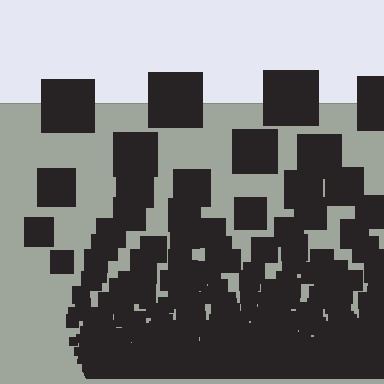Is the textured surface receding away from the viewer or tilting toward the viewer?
The surface appears to tilt toward the viewer. Texture elements get larger and sparser toward the top.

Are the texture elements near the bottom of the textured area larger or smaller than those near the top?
Smaller. The gradient is inverted — elements near the bottom are smaller and denser.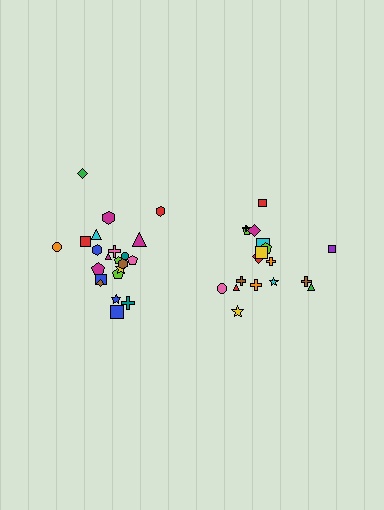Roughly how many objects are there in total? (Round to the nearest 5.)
Roughly 40 objects in total.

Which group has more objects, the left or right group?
The left group.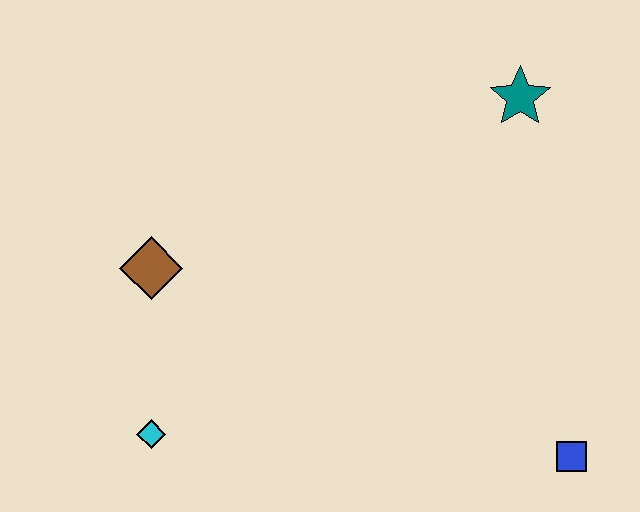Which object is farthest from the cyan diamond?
The teal star is farthest from the cyan diamond.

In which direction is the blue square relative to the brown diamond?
The blue square is to the right of the brown diamond.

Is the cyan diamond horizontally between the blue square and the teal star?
No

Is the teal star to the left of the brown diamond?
No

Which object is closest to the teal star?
The blue square is closest to the teal star.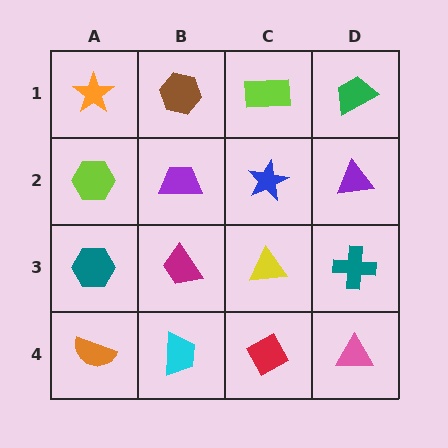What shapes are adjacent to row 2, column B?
A brown hexagon (row 1, column B), a magenta trapezoid (row 3, column B), a lime hexagon (row 2, column A), a blue star (row 2, column C).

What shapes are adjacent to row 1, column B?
A purple trapezoid (row 2, column B), an orange star (row 1, column A), a lime rectangle (row 1, column C).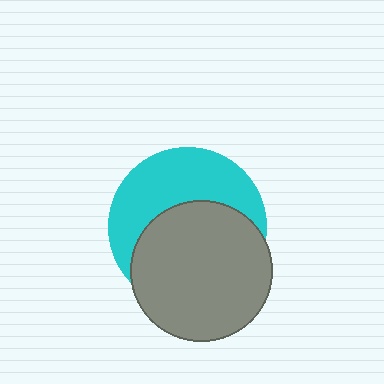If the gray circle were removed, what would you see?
You would see the complete cyan circle.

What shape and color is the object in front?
The object in front is a gray circle.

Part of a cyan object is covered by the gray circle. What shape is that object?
It is a circle.